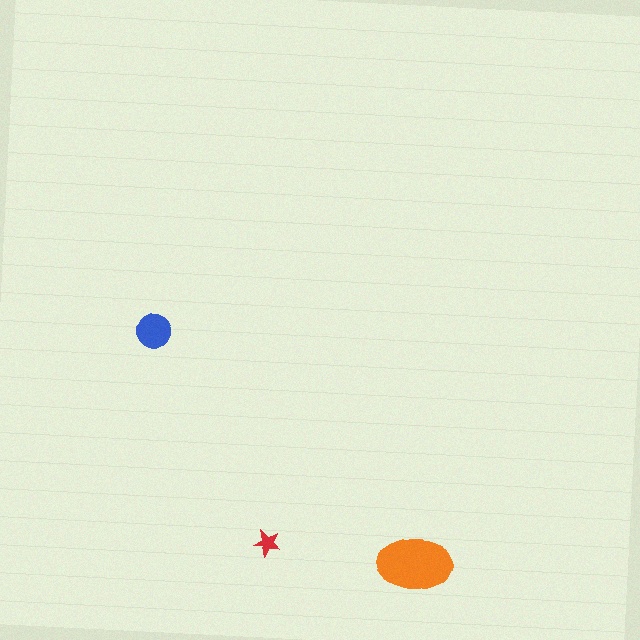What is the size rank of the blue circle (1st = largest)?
2nd.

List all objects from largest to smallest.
The orange ellipse, the blue circle, the red star.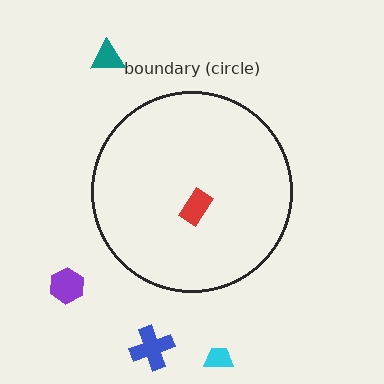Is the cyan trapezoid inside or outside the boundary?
Outside.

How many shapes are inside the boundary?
1 inside, 4 outside.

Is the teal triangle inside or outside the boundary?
Outside.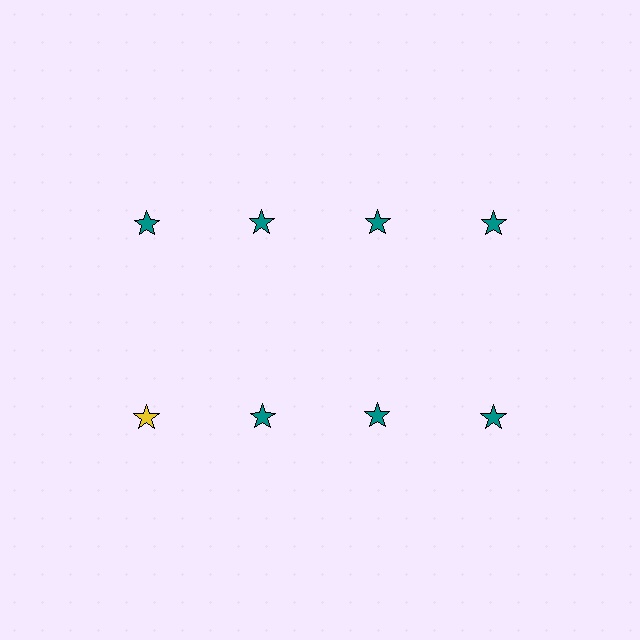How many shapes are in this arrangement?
There are 8 shapes arranged in a grid pattern.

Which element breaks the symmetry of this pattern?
The yellow star in the second row, leftmost column breaks the symmetry. All other shapes are teal stars.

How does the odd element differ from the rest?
It has a different color: yellow instead of teal.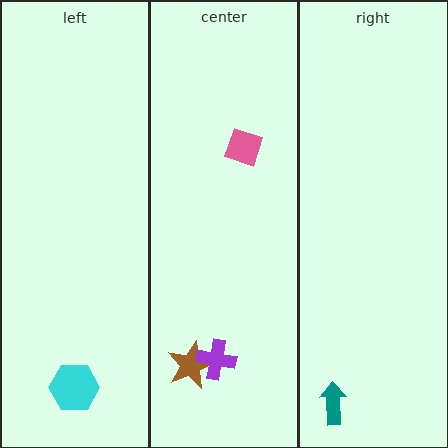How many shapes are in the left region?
1.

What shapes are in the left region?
The cyan hexagon.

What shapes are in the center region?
The brown star, the pink diamond, the purple cross.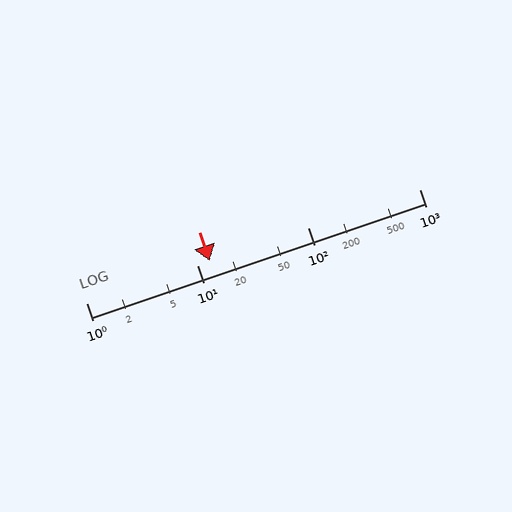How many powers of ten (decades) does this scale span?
The scale spans 3 decades, from 1 to 1000.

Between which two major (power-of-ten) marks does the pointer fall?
The pointer is between 10 and 100.